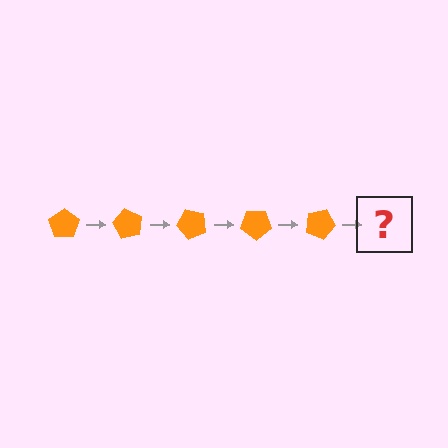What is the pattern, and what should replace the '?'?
The pattern is that the pentagon rotates 60 degrees each step. The '?' should be an orange pentagon rotated 300 degrees.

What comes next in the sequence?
The next element should be an orange pentagon rotated 300 degrees.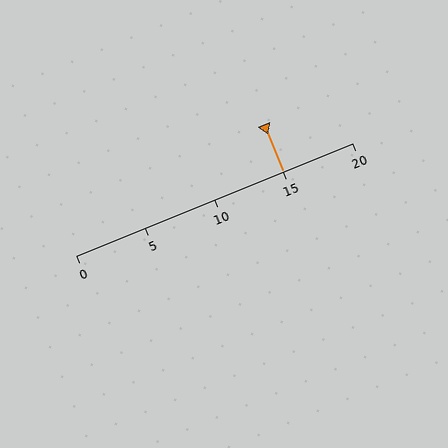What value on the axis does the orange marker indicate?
The marker indicates approximately 15.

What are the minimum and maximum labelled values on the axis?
The axis runs from 0 to 20.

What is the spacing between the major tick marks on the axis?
The major ticks are spaced 5 apart.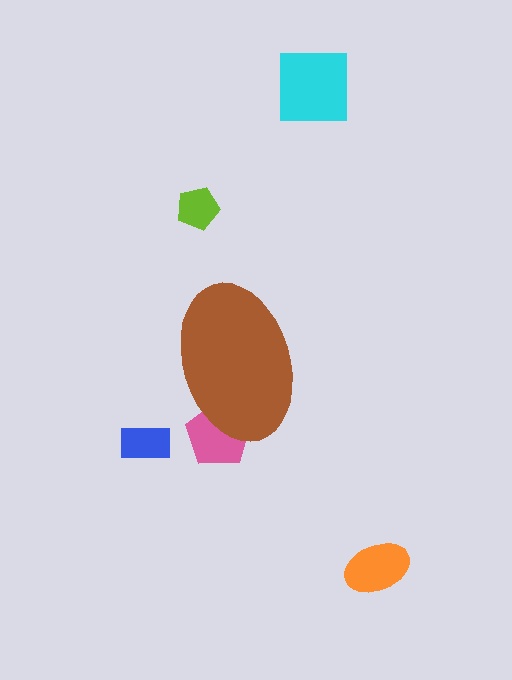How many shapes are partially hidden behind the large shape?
1 shape is partially hidden.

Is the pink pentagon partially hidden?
Yes, the pink pentagon is partially hidden behind the brown ellipse.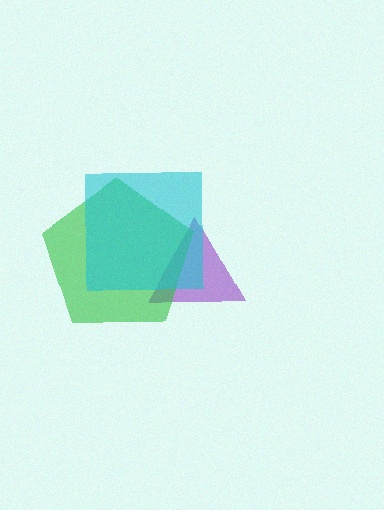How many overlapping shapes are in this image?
There are 3 overlapping shapes in the image.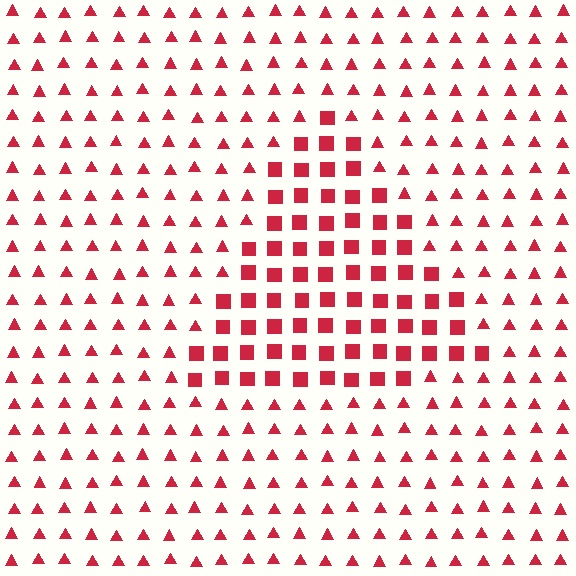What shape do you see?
I see a triangle.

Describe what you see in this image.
The image is filled with small red elements arranged in a uniform grid. A triangle-shaped region contains squares, while the surrounding area contains triangles. The boundary is defined purely by the change in element shape.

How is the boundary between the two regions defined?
The boundary is defined by a change in element shape: squares inside vs. triangles outside. All elements share the same color and spacing.